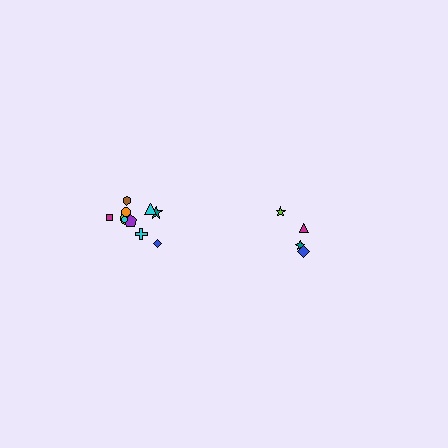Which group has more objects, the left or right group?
The left group.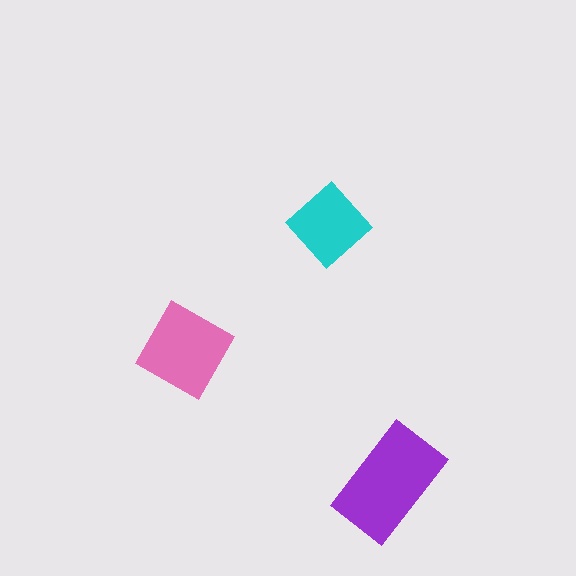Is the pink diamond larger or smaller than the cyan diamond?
Larger.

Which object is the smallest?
The cyan diamond.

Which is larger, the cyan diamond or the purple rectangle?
The purple rectangle.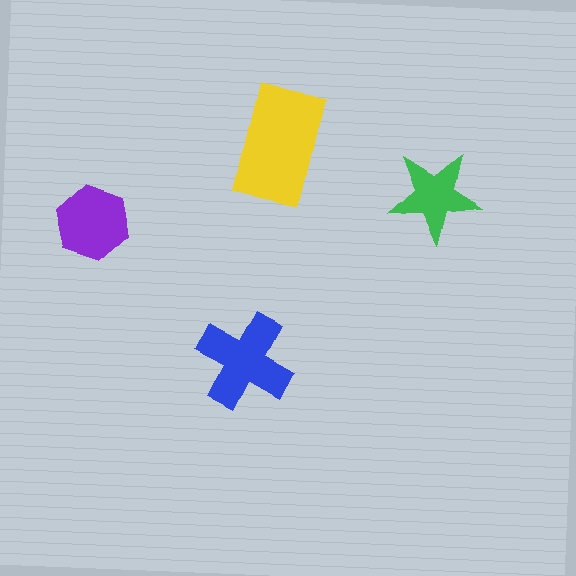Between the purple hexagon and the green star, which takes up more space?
The purple hexagon.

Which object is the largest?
The yellow rectangle.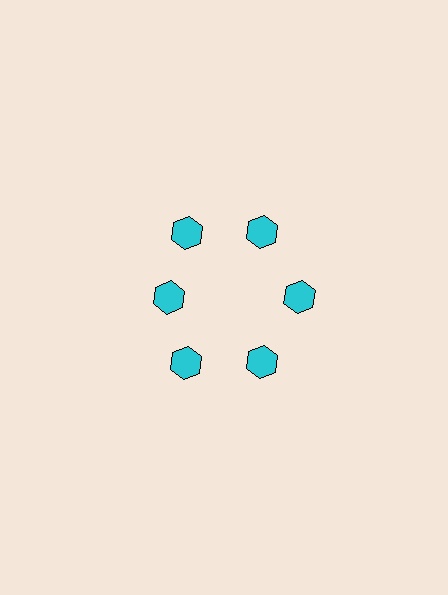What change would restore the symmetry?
The symmetry would be restored by moving it outward, back onto the ring so that all 6 hexagons sit at equal angles and equal distance from the center.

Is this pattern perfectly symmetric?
No. The 6 cyan hexagons are arranged in a ring, but one element near the 9 o'clock position is pulled inward toward the center, breaking the 6-fold rotational symmetry.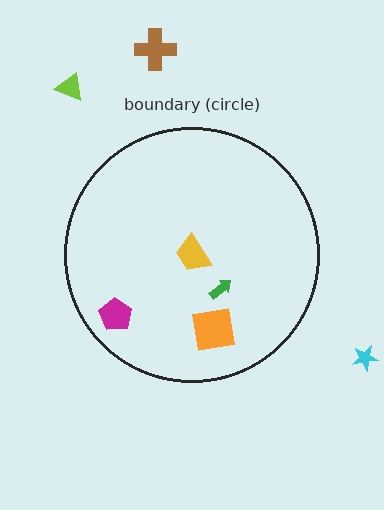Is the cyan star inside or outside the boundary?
Outside.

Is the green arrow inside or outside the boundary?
Inside.